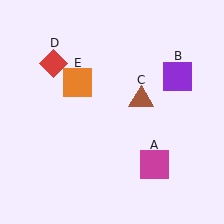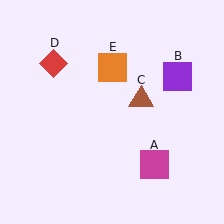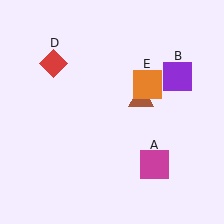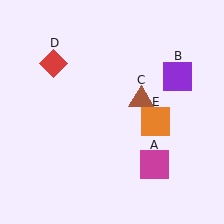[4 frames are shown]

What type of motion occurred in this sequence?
The orange square (object E) rotated clockwise around the center of the scene.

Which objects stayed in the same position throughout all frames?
Magenta square (object A) and purple square (object B) and brown triangle (object C) and red diamond (object D) remained stationary.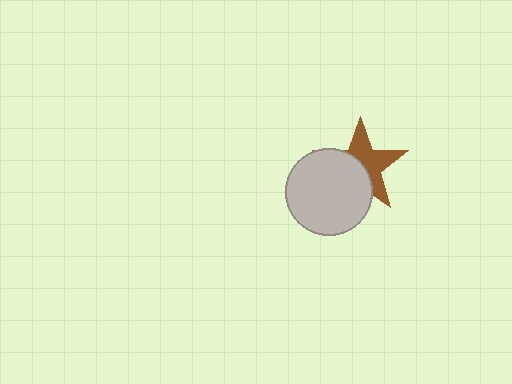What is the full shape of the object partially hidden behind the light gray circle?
The partially hidden object is a brown star.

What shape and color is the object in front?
The object in front is a light gray circle.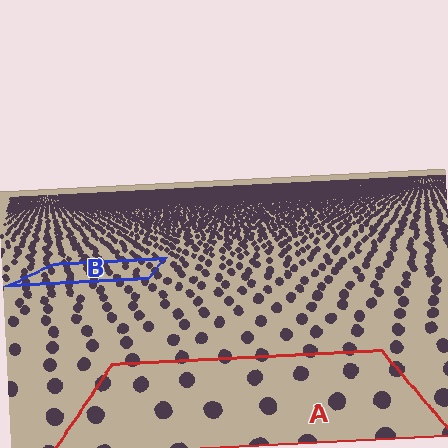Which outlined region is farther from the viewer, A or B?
Region B is farther from the viewer — the texture elements inside it appear smaller and more densely packed.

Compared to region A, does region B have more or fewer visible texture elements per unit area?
Region B has more texture elements per unit area — they are packed more densely because it is farther away.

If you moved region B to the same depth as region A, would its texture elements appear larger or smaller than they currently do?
They would appear larger. At a closer depth, the same texture elements are projected at a bigger on-screen size.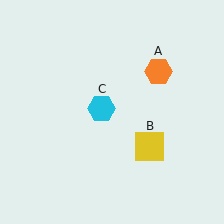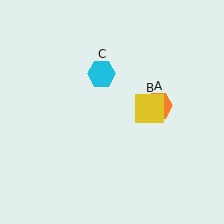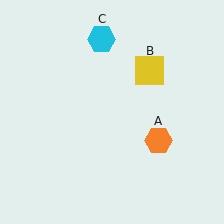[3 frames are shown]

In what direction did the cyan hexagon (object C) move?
The cyan hexagon (object C) moved up.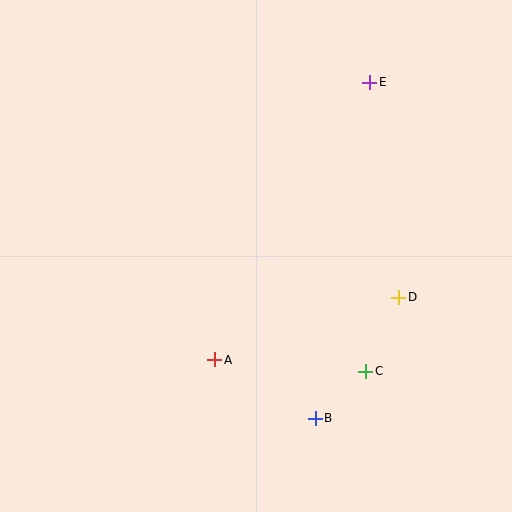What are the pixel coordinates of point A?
Point A is at (215, 360).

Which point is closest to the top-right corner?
Point E is closest to the top-right corner.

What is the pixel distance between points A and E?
The distance between A and E is 318 pixels.